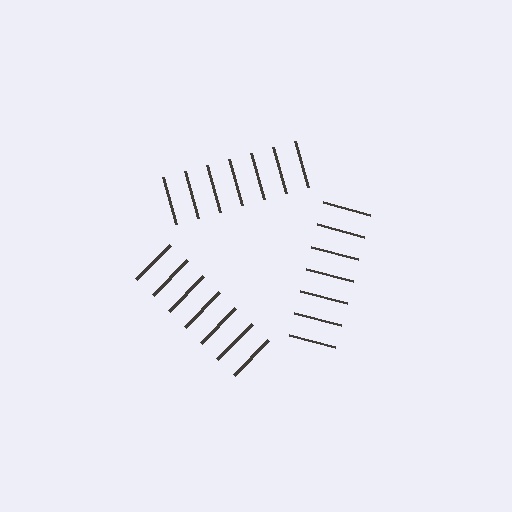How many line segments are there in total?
21 — 7 along each of the 3 edges.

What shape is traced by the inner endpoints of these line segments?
An illusory triangle — the line segments terminate on its edges but no continuous stroke is drawn.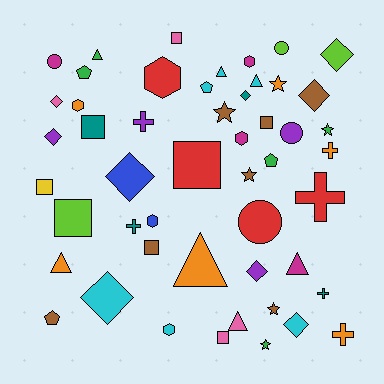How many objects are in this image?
There are 50 objects.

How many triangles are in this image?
There are 7 triangles.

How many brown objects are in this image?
There are 7 brown objects.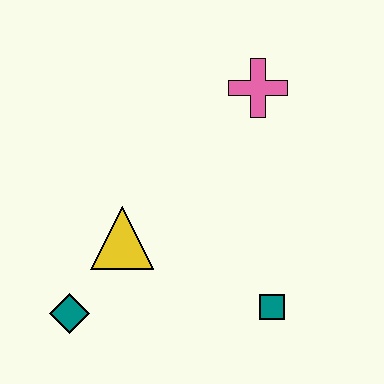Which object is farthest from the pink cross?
The teal diamond is farthest from the pink cross.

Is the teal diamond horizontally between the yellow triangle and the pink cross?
No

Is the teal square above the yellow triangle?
No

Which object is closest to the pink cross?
The yellow triangle is closest to the pink cross.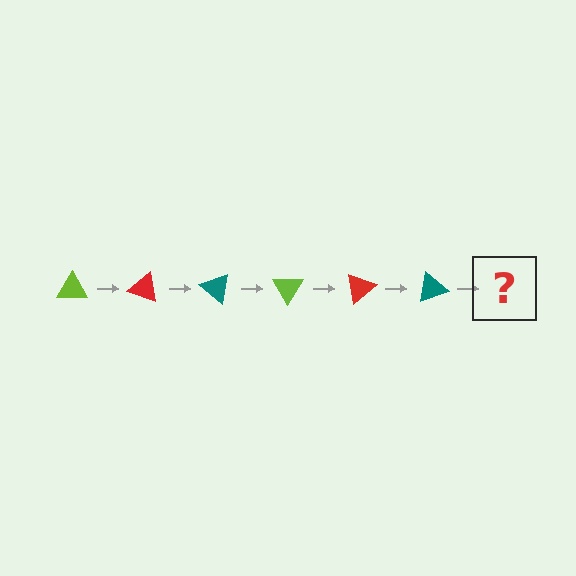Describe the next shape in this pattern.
It should be a lime triangle, rotated 120 degrees from the start.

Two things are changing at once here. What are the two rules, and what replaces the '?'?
The two rules are that it rotates 20 degrees each step and the color cycles through lime, red, and teal. The '?' should be a lime triangle, rotated 120 degrees from the start.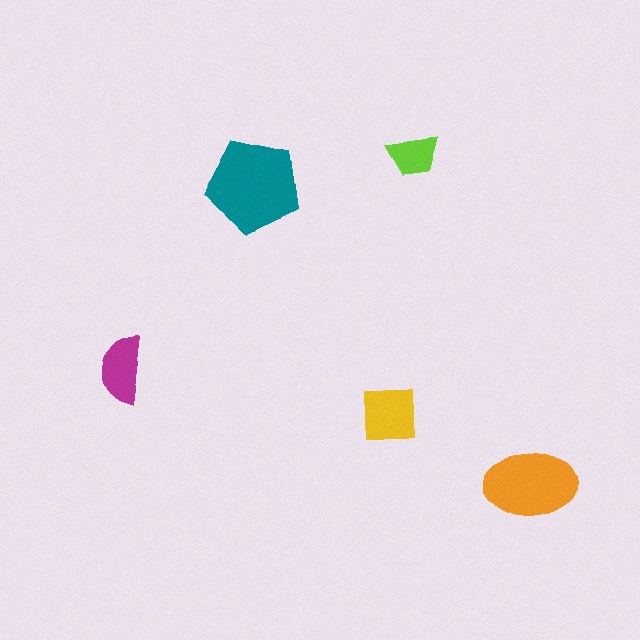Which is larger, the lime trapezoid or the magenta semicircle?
The magenta semicircle.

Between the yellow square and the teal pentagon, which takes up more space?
The teal pentagon.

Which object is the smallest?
The lime trapezoid.